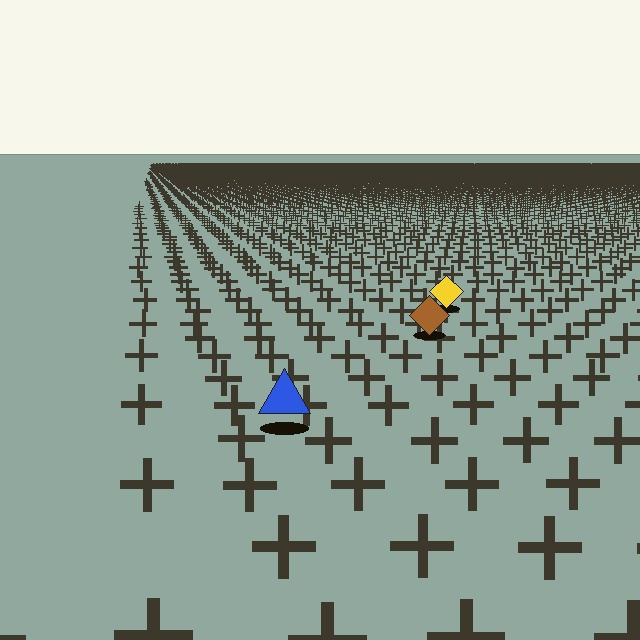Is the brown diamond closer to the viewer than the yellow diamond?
Yes. The brown diamond is closer — you can tell from the texture gradient: the ground texture is coarser near it.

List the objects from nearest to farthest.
From nearest to farthest: the blue triangle, the brown diamond, the yellow diamond.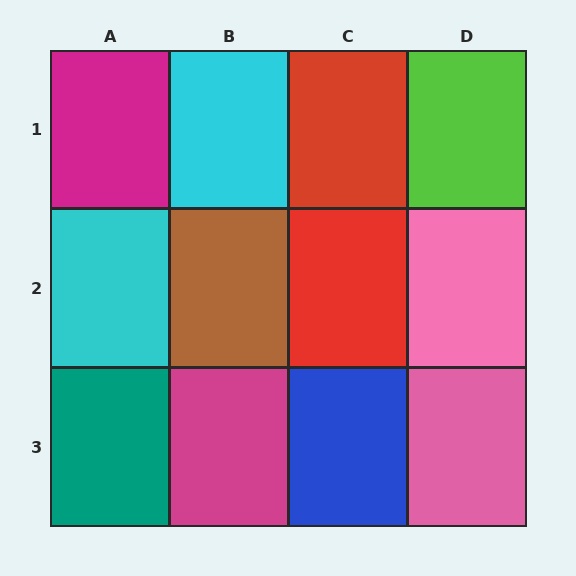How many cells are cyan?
2 cells are cyan.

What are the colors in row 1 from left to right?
Magenta, cyan, red, lime.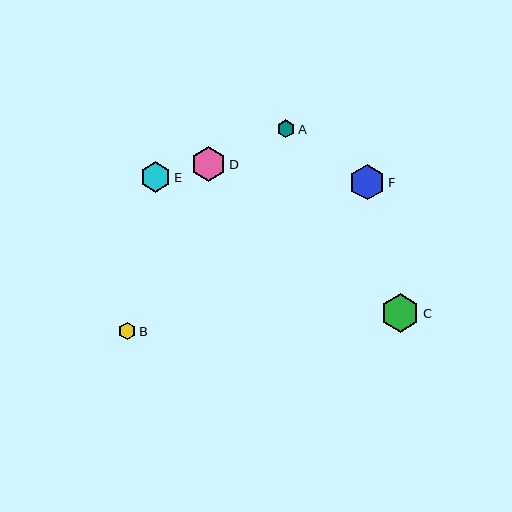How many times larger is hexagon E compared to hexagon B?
Hexagon E is approximately 1.7 times the size of hexagon B.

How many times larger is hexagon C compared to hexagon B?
Hexagon C is approximately 2.2 times the size of hexagon B.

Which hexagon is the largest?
Hexagon C is the largest with a size of approximately 38 pixels.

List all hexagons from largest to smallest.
From largest to smallest: C, F, D, E, A, B.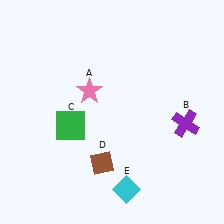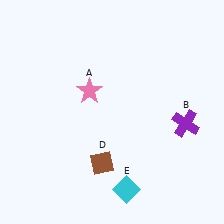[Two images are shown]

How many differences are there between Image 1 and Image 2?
There is 1 difference between the two images.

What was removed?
The green square (C) was removed in Image 2.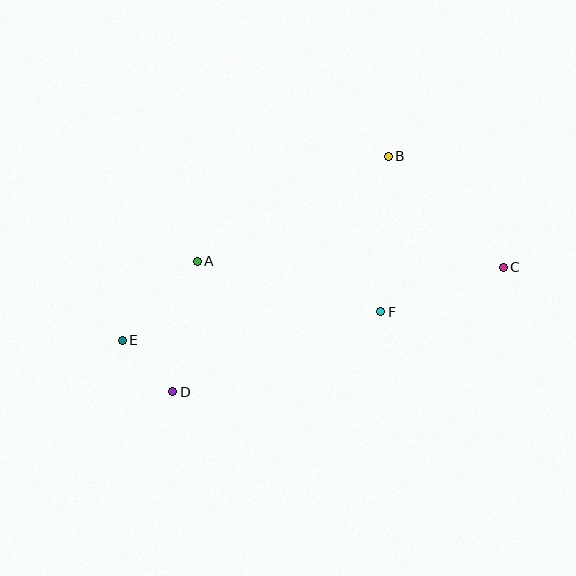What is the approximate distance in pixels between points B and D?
The distance between B and D is approximately 319 pixels.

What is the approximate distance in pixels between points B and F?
The distance between B and F is approximately 156 pixels.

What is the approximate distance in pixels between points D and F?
The distance between D and F is approximately 223 pixels.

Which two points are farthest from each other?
Points C and E are farthest from each other.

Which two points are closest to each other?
Points D and E are closest to each other.